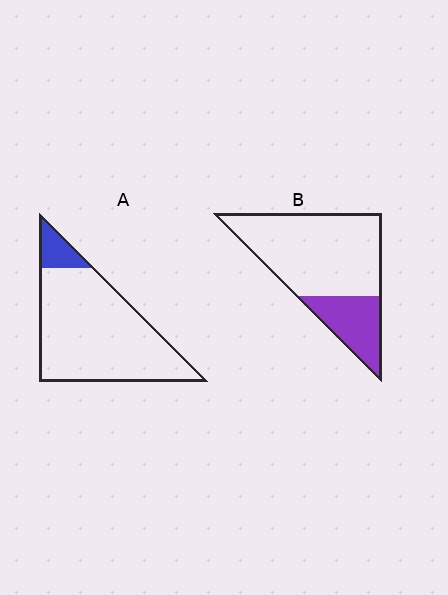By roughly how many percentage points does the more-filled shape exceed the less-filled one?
By roughly 15 percentage points (B over A).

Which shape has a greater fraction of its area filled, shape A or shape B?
Shape B.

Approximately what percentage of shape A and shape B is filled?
A is approximately 10% and B is approximately 25%.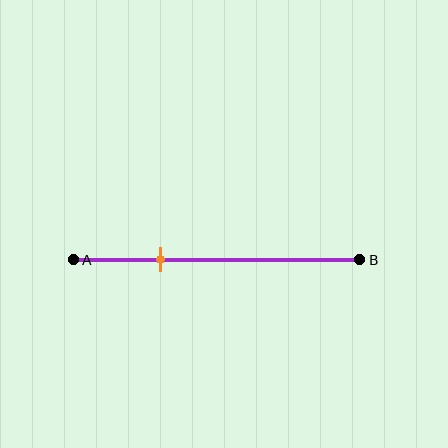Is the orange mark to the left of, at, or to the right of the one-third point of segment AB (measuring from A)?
The orange mark is approximately at the one-third point of segment AB.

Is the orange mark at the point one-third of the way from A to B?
Yes, the mark is approximately at the one-third point.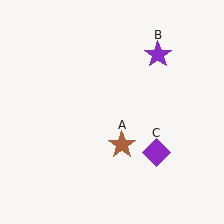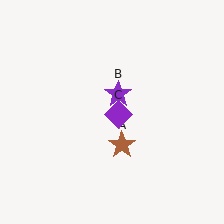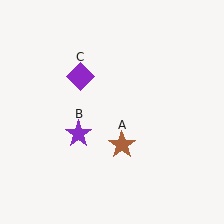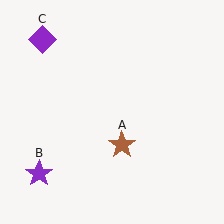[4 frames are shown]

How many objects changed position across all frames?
2 objects changed position: purple star (object B), purple diamond (object C).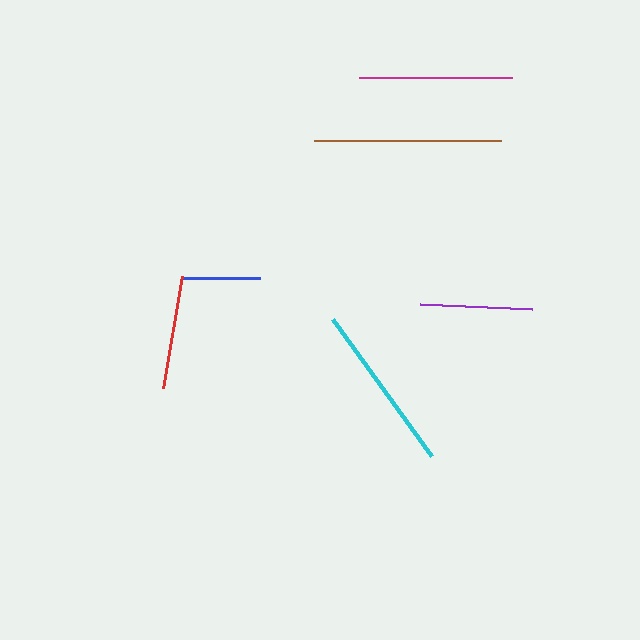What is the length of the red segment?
The red segment is approximately 114 pixels long.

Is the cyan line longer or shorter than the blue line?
The cyan line is longer than the blue line.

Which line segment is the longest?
The brown line is the longest at approximately 187 pixels.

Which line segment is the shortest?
The blue line is the shortest at approximately 79 pixels.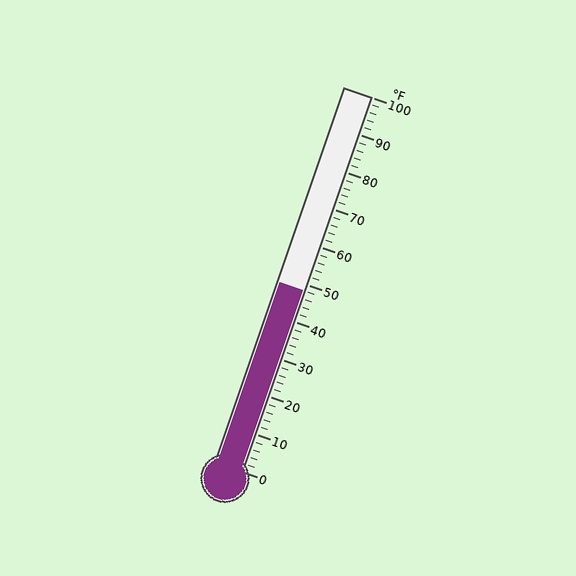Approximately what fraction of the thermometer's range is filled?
The thermometer is filled to approximately 50% of its range.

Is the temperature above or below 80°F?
The temperature is below 80°F.